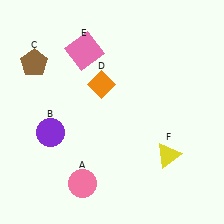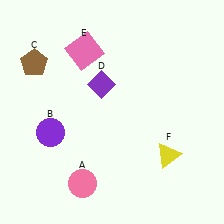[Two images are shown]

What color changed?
The diamond (D) changed from orange in Image 1 to purple in Image 2.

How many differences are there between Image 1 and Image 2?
There is 1 difference between the two images.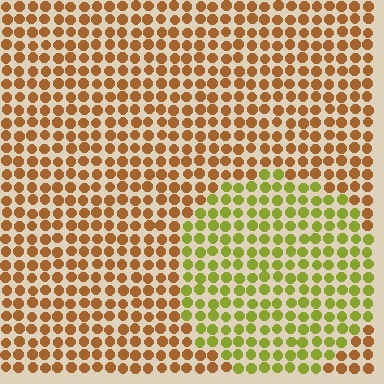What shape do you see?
I see a circle.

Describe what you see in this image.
The image is filled with small brown elements in a uniform arrangement. A circle-shaped region is visible where the elements are tinted to a slightly different hue, forming a subtle color boundary.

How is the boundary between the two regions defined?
The boundary is defined purely by a slight shift in hue (about 48 degrees). Spacing, size, and orientation are identical on both sides.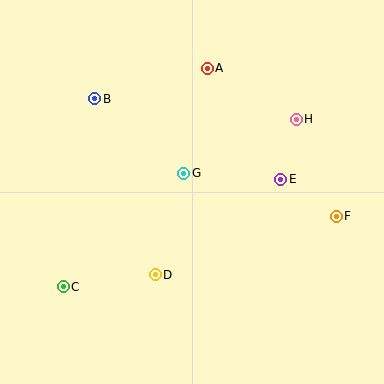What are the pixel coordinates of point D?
Point D is at (155, 275).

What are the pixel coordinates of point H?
Point H is at (296, 119).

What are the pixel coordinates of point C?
Point C is at (63, 287).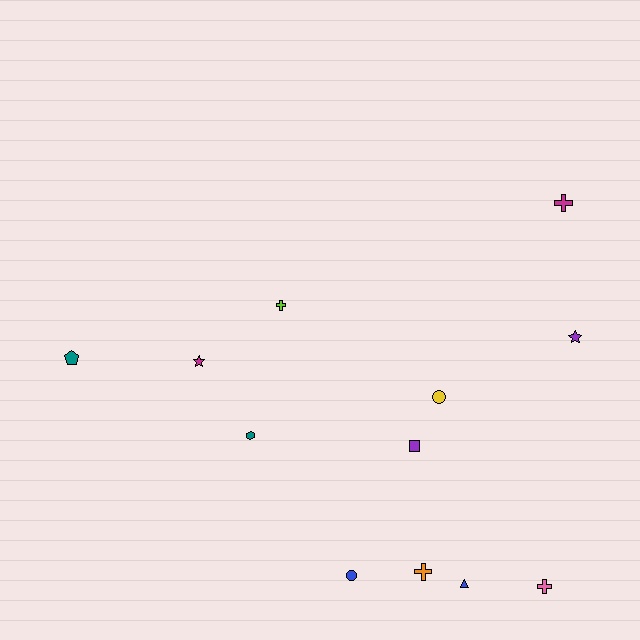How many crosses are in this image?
There are 4 crosses.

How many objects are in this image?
There are 12 objects.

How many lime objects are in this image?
There is 1 lime object.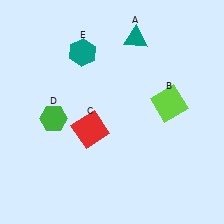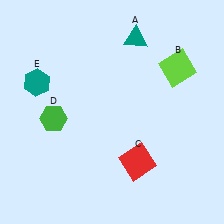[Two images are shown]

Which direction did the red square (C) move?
The red square (C) moved right.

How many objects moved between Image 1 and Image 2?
3 objects moved between the two images.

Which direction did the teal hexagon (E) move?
The teal hexagon (E) moved left.